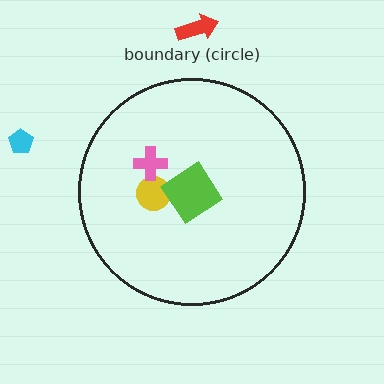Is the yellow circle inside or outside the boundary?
Inside.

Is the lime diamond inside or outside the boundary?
Inside.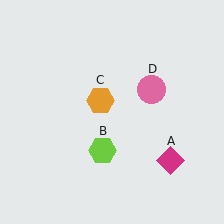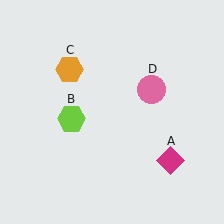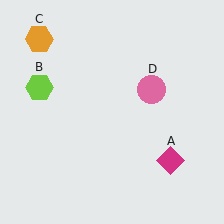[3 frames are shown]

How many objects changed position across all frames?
2 objects changed position: lime hexagon (object B), orange hexagon (object C).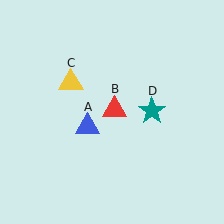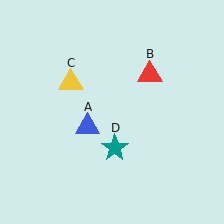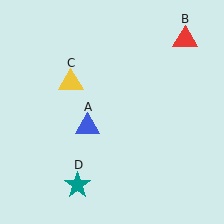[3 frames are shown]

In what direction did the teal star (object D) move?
The teal star (object D) moved down and to the left.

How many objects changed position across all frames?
2 objects changed position: red triangle (object B), teal star (object D).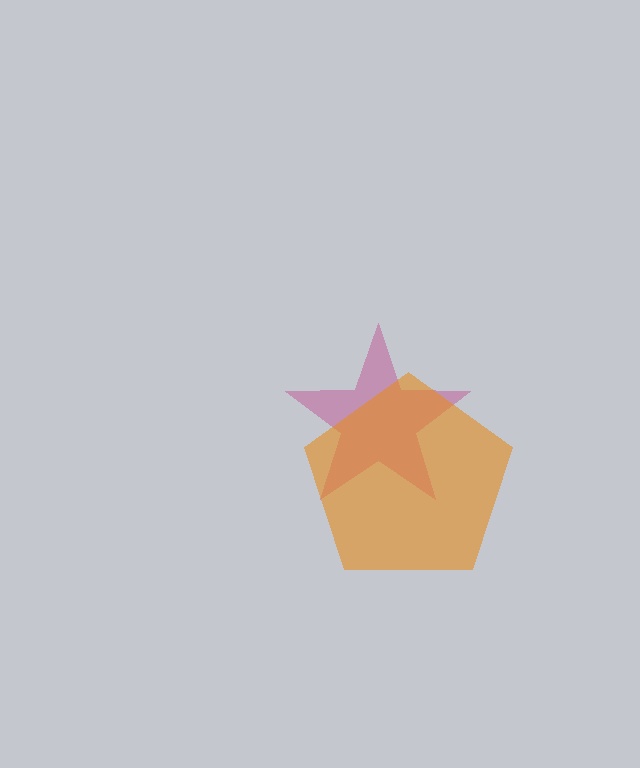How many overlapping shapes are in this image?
There are 2 overlapping shapes in the image.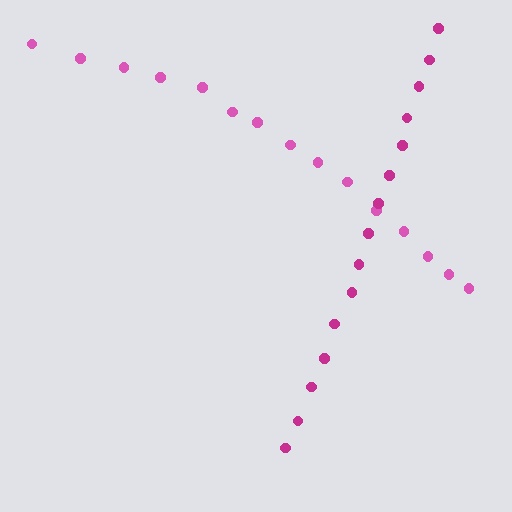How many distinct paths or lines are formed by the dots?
There are 2 distinct paths.